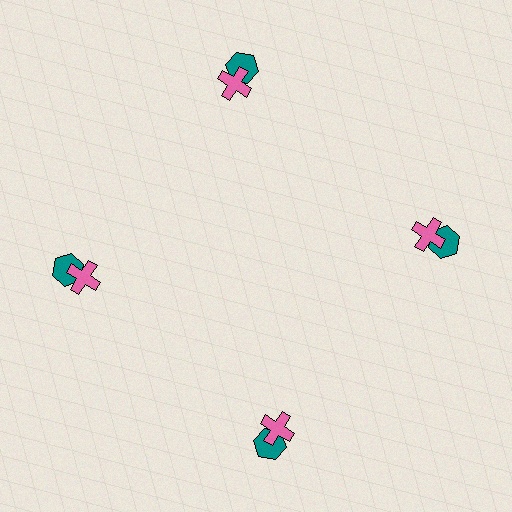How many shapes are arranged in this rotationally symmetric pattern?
There are 8 shapes, arranged in 4 groups of 2.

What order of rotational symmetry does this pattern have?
This pattern has 4-fold rotational symmetry.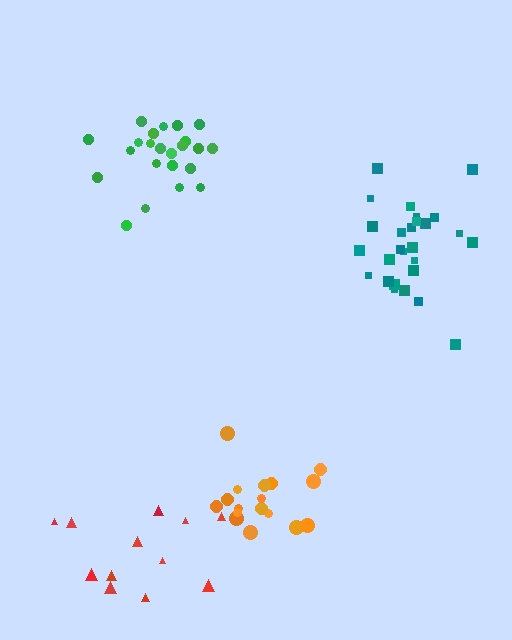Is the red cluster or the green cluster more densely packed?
Green.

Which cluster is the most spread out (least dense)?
Red.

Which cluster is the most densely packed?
Green.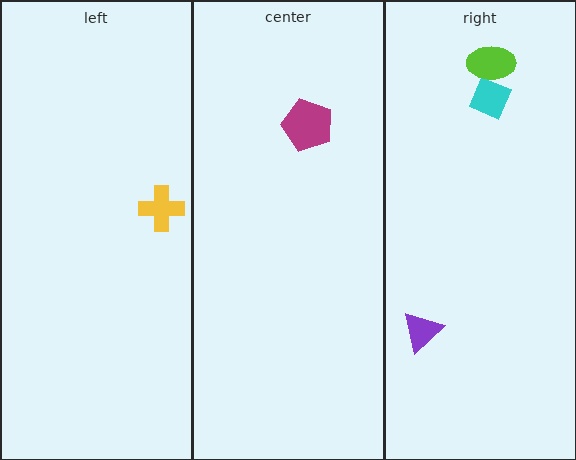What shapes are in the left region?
The yellow cross.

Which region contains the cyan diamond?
The right region.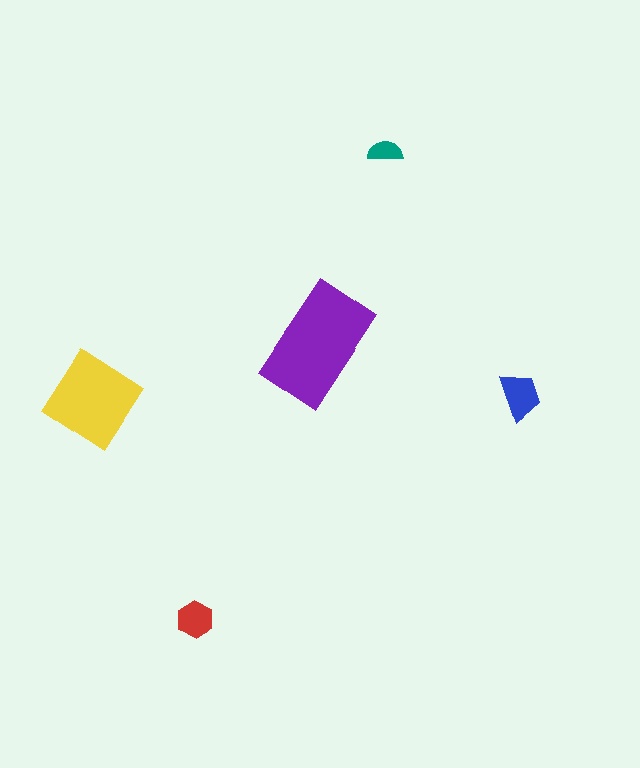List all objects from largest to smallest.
The purple rectangle, the yellow diamond, the blue trapezoid, the red hexagon, the teal semicircle.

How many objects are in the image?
There are 5 objects in the image.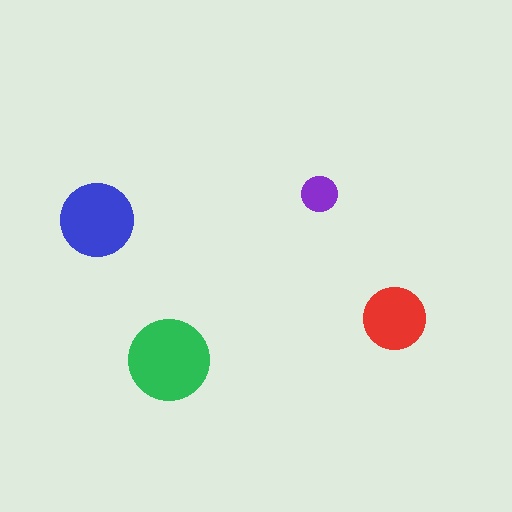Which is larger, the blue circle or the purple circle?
The blue one.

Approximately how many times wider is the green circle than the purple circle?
About 2.5 times wider.